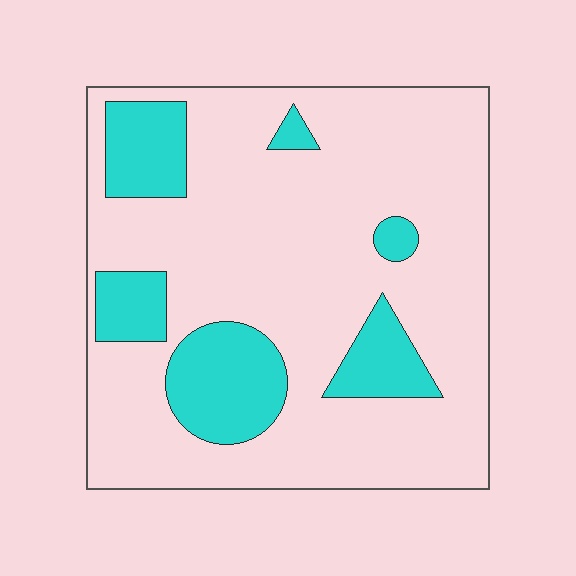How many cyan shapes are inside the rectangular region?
6.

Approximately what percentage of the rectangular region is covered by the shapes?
Approximately 20%.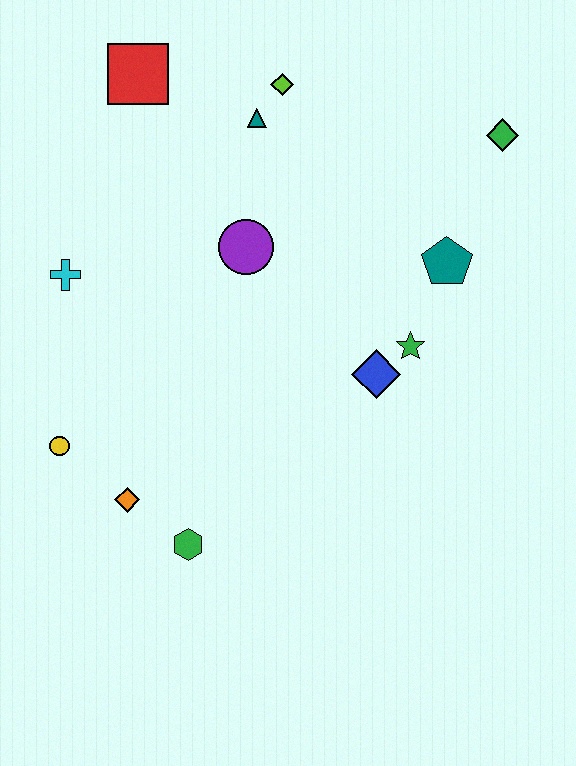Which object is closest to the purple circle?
The teal triangle is closest to the purple circle.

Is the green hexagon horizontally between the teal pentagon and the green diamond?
No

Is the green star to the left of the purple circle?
No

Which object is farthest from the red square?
The green hexagon is farthest from the red square.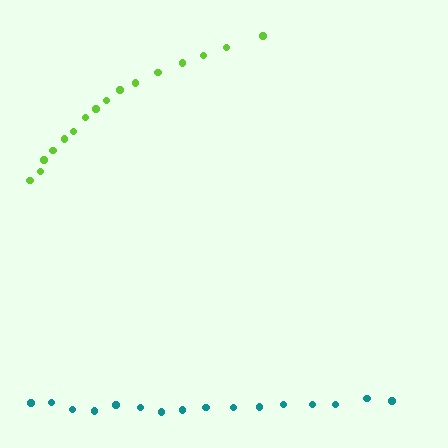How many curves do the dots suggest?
There are 2 distinct paths.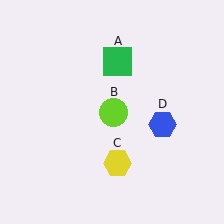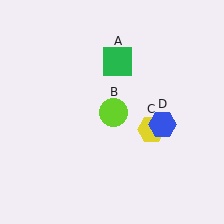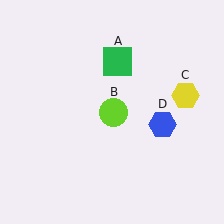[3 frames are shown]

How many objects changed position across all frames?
1 object changed position: yellow hexagon (object C).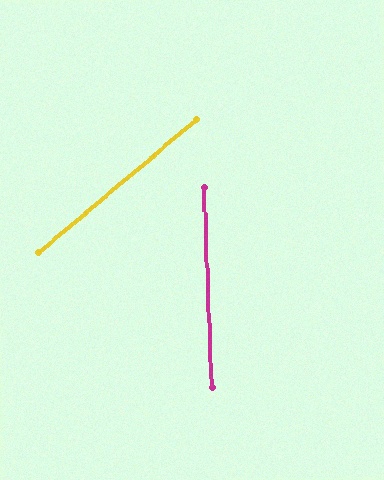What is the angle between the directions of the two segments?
Approximately 52 degrees.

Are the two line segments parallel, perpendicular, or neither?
Neither parallel nor perpendicular — they differ by about 52°.